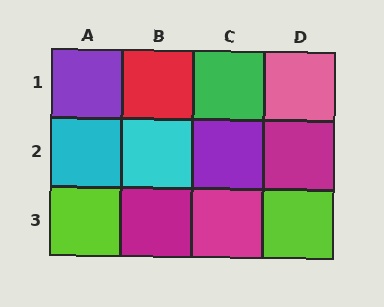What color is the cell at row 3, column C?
Magenta.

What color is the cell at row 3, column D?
Lime.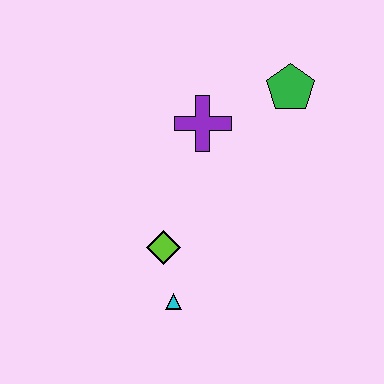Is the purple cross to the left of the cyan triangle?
No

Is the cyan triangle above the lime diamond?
No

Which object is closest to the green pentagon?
The purple cross is closest to the green pentagon.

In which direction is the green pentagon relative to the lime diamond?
The green pentagon is above the lime diamond.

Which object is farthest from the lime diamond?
The green pentagon is farthest from the lime diamond.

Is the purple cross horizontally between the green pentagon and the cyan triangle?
Yes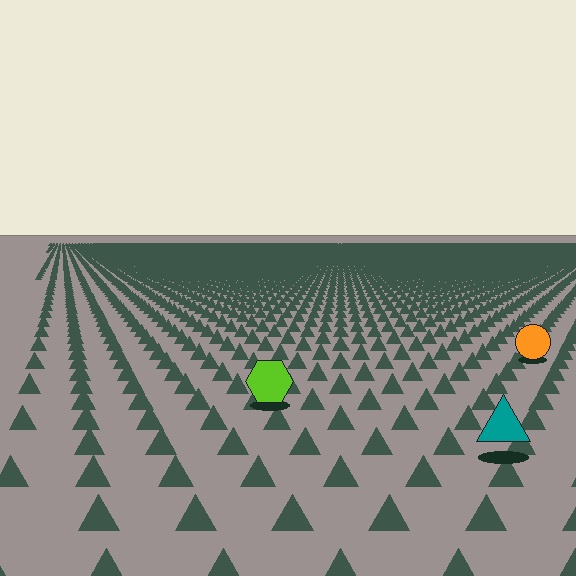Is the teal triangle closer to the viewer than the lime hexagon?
Yes. The teal triangle is closer — you can tell from the texture gradient: the ground texture is coarser near it.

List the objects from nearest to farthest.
From nearest to farthest: the teal triangle, the lime hexagon, the orange circle.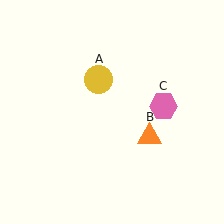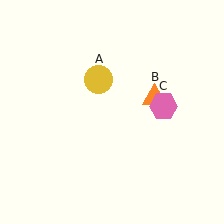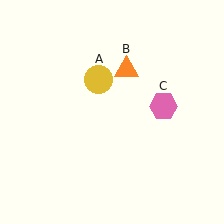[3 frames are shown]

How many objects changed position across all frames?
1 object changed position: orange triangle (object B).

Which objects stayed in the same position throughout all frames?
Yellow circle (object A) and pink hexagon (object C) remained stationary.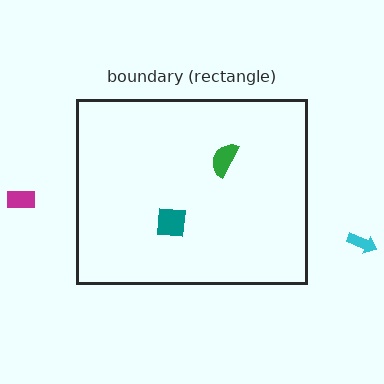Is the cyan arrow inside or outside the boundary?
Outside.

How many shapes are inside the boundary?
2 inside, 2 outside.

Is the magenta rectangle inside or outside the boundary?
Outside.